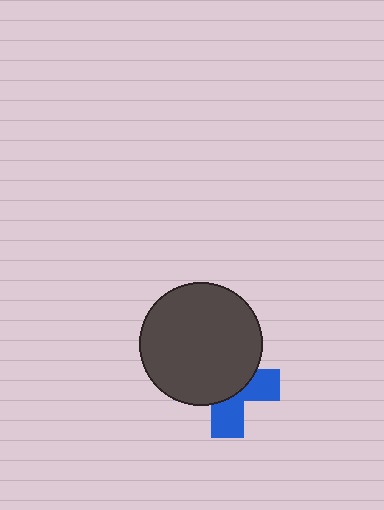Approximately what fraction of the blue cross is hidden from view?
Roughly 61% of the blue cross is hidden behind the dark gray circle.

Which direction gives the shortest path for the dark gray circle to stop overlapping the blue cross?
Moving toward the upper-left gives the shortest separation.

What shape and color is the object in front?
The object in front is a dark gray circle.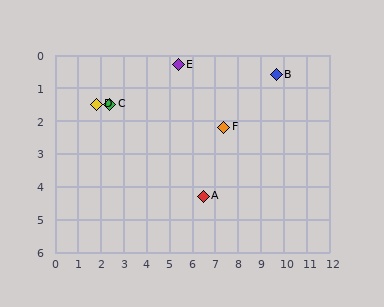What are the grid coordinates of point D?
Point D is at approximately (1.8, 1.5).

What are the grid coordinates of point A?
Point A is at approximately (6.5, 4.3).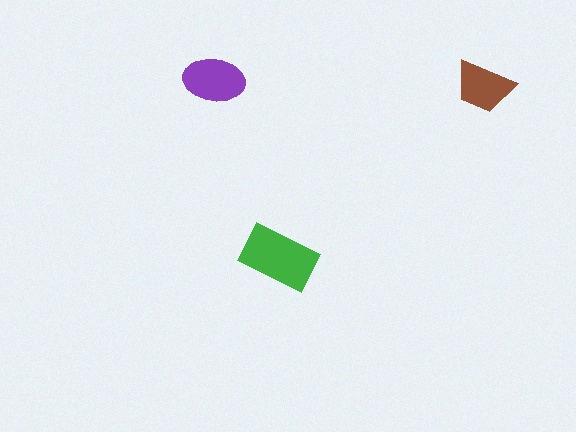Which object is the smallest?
The brown trapezoid.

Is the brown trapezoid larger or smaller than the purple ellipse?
Smaller.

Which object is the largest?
The green rectangle.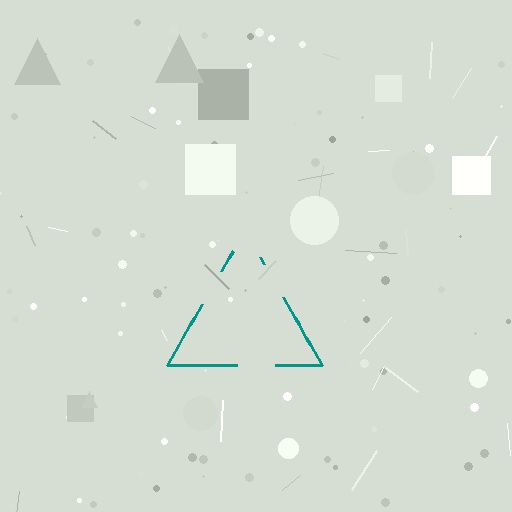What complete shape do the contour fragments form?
The contour fragments form a triangle.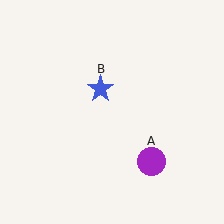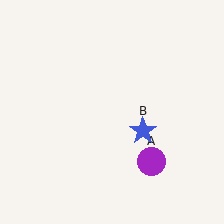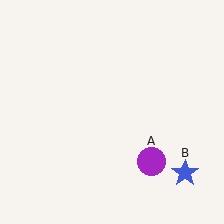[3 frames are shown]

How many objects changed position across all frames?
1 object changed position: blue star (object B).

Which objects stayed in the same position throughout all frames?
Purple circle (object A) remained stationary.